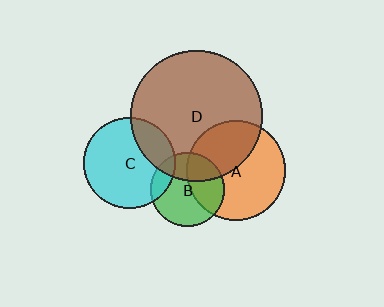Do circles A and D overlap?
Yes.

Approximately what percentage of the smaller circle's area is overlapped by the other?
Approximately 40%.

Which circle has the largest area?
Circle D (brown).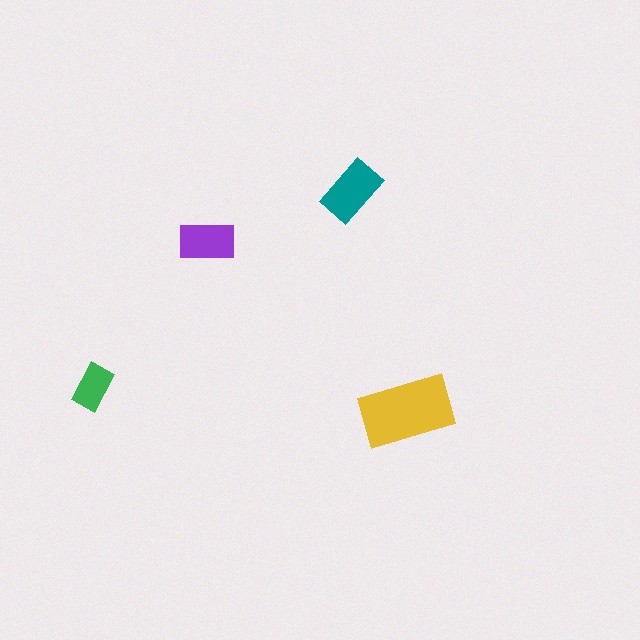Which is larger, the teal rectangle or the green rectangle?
The teal one.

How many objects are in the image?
There are 4 objects in the image.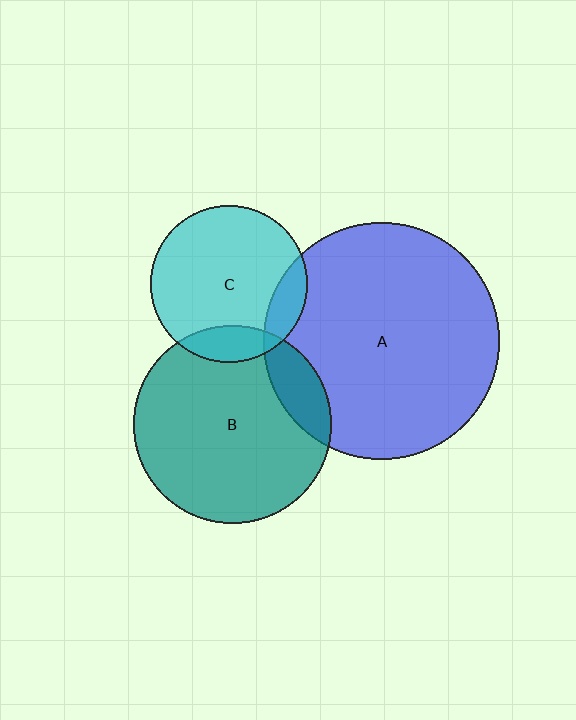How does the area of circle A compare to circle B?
Approximately 1.4 times.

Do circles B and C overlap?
Yes.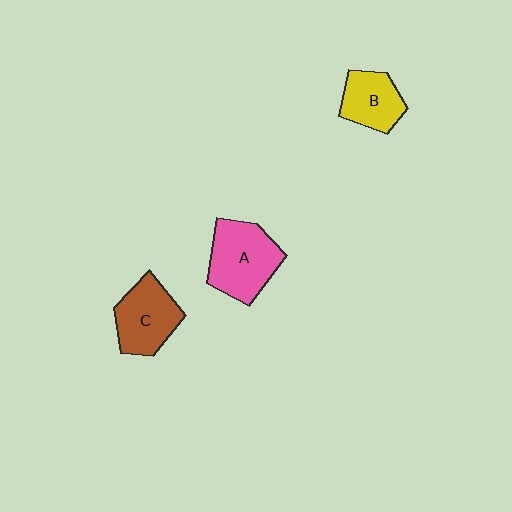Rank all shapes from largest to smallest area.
From largest to smallest: A (pink), C (brown), B (yellow).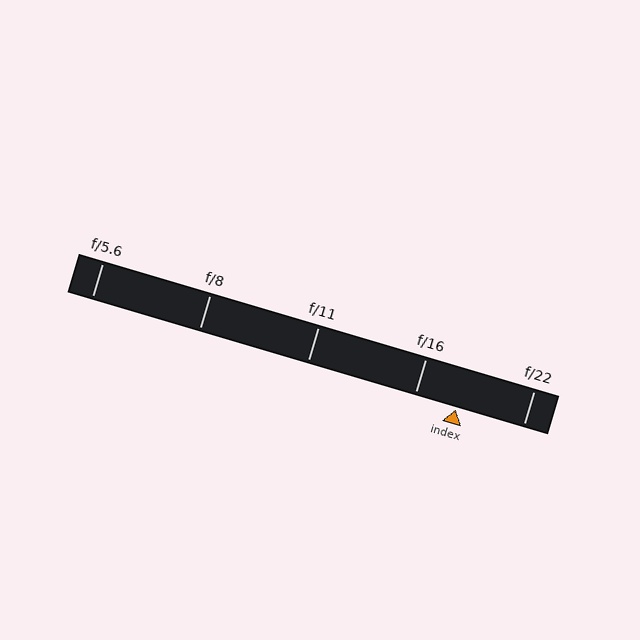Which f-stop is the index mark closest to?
The index mark is closest to f/16.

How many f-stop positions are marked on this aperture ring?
There are 5 f-stop positions marked.